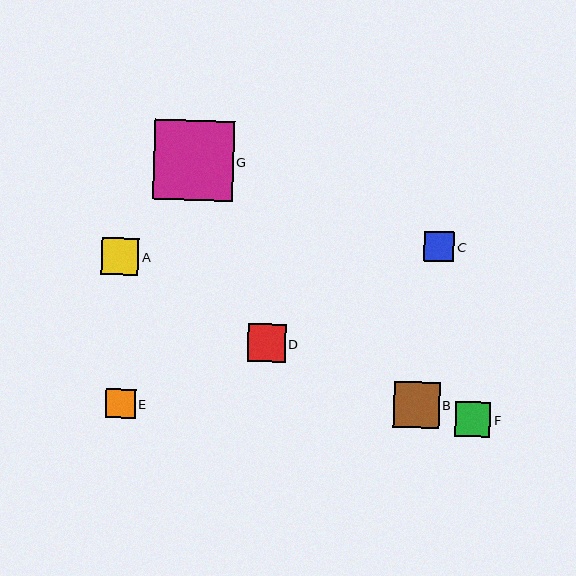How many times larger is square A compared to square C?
Square A is approximately 1.3 times the size of square C.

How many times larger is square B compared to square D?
Square B is approximately 1.2 times the size of square D.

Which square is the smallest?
Square E is the smallest with a size of approximately 29 pixels.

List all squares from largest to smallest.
From largest to smallest: G, B, D, A, F, C, E.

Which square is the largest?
Square G is the largest with a size of approximately 80 pixels.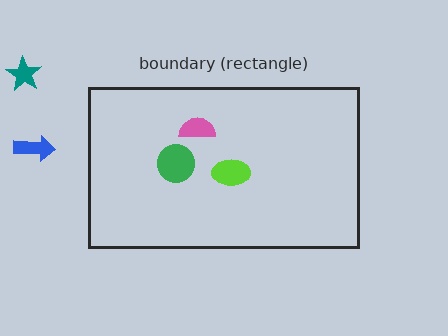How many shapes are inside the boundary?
3 inside, 2 outside.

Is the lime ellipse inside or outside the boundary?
Inside.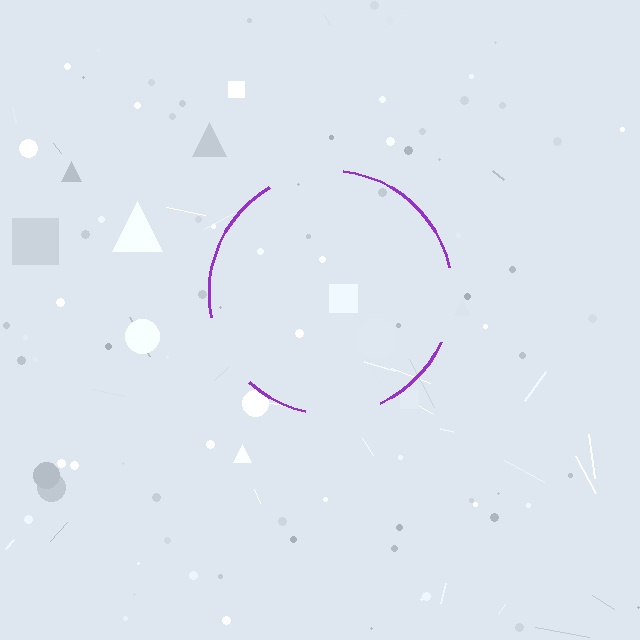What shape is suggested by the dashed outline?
The dashed outline suggests a circle.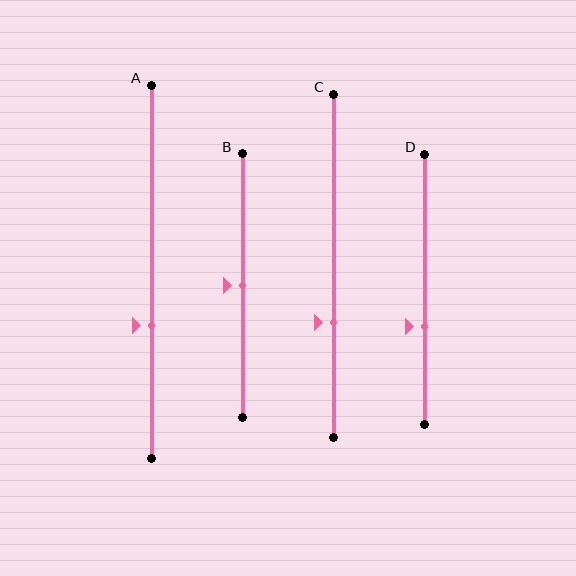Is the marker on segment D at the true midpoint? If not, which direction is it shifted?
No, the marker on segment D is shifted downward by about 14% of the segment length.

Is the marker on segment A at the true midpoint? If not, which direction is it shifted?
No, the marker on segment A is shifted downward by about 14% of the segment length.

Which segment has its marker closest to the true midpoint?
Segment B has its marker closest to the true midpoint.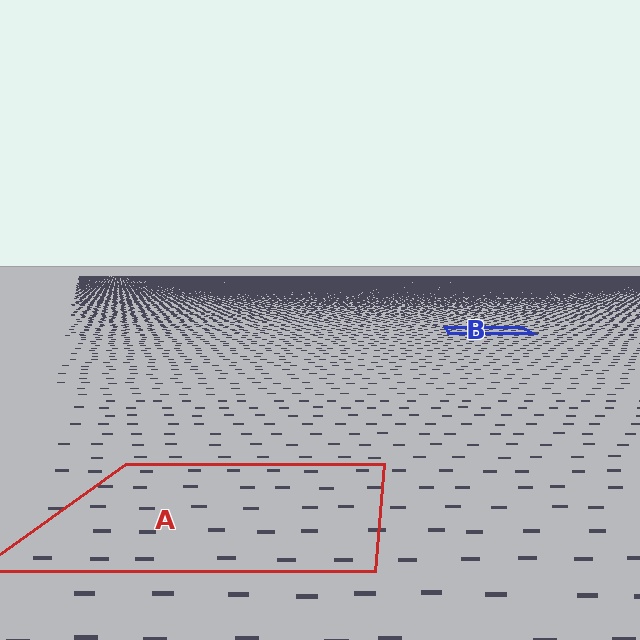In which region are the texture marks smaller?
The texture marks are smaller in region B, because it is farther away.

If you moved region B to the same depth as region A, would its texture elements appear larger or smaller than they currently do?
They would appear larger. At a closer depth, the same texture elements are projected at a bigger on-screen size.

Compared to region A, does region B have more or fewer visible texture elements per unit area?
Region B has more texture elements per unit area — they are packed more densely because it is farther away.